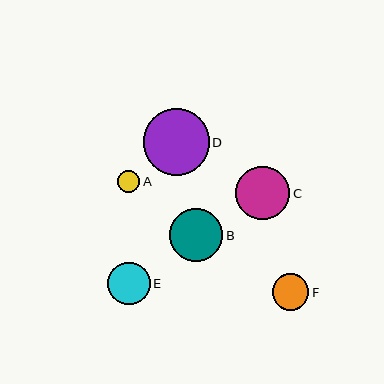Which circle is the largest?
Circle D is the largest with a size of approximately 66 pixels.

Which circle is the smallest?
Circle A is the smallest with a size of approximately 22 pixels.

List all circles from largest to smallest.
From largest to smallest: D, C, B, E, F, A.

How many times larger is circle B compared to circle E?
Circle B is approximately 1.2 times the size of circle E.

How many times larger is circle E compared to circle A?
Circle E is approximately 1.9 times the size of circle A.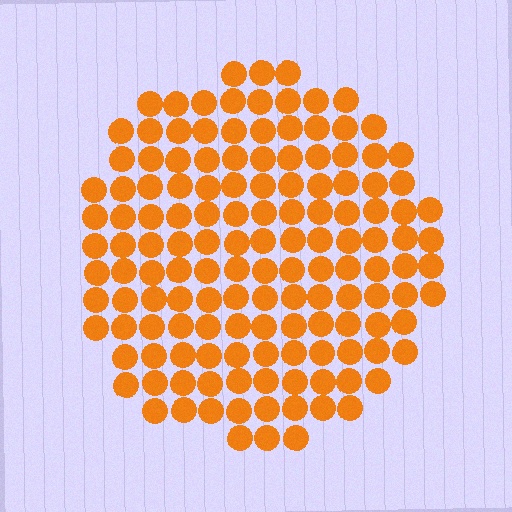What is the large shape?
The large shape is a circle.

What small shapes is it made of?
It is made of small circles.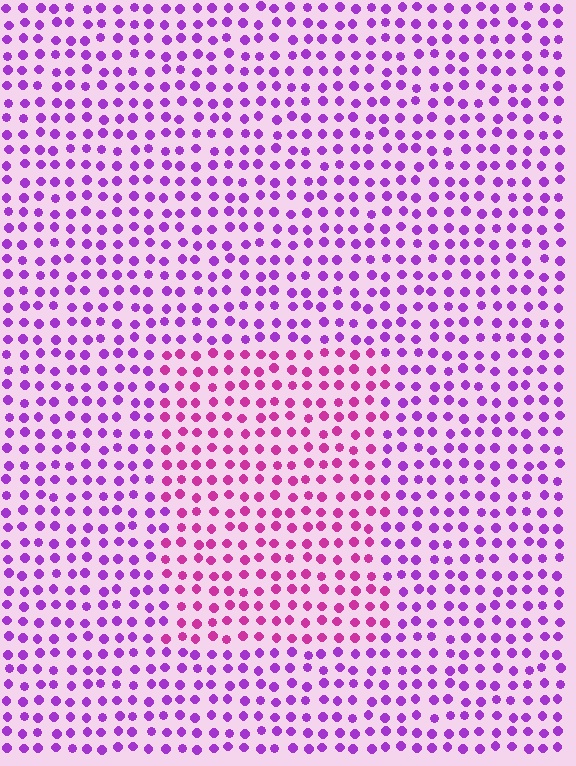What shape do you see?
I see a rectangle.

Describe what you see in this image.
The image is filled with small purple elements in a uniform arrangement. A rectangle-shaped region is visible where the elements are tinted to a slightly different hue, forming a subtle color boundary.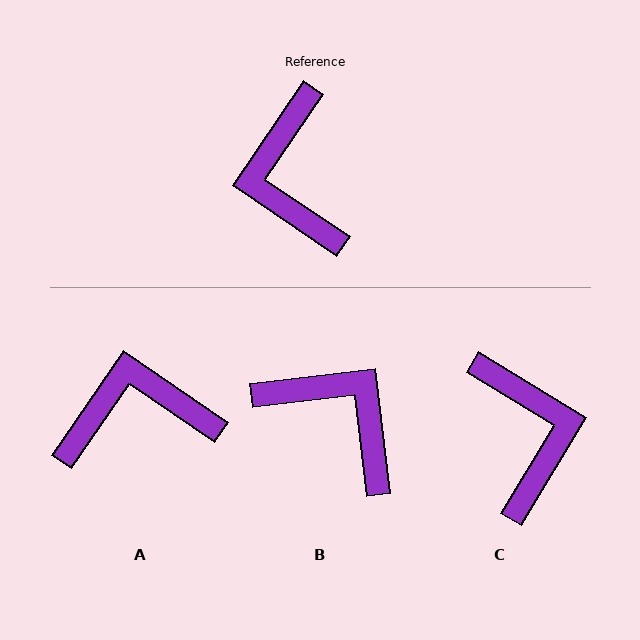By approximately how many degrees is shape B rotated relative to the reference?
Approximately 139 degrees clockwise.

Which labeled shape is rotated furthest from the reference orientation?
C, about 177 degrees away.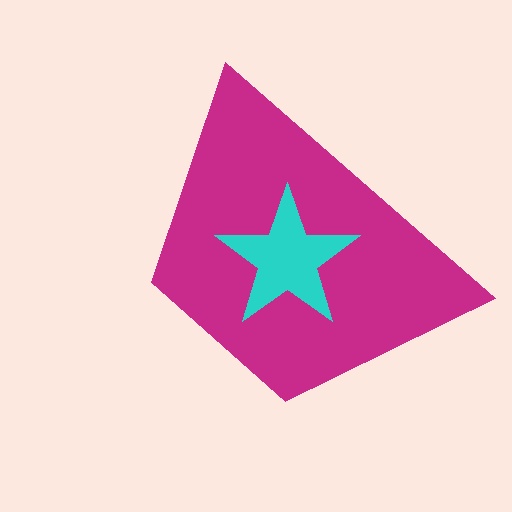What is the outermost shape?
The magenta trapezoid.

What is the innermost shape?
The cyan star.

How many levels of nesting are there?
2.